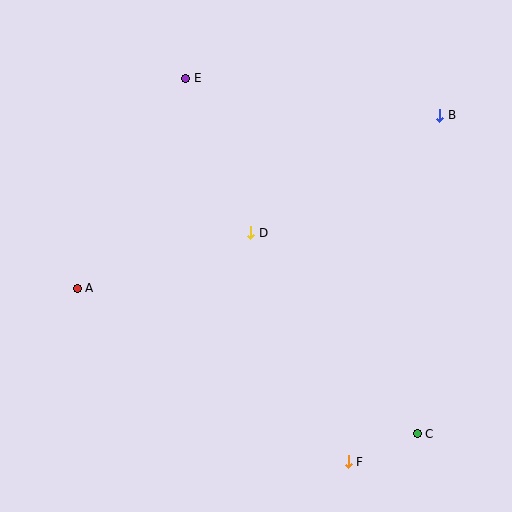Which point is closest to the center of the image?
Point D at (251, 233) is closest to the center.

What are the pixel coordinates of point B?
Point B is at (440, 115).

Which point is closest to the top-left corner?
Point E is closest to the top-left corner.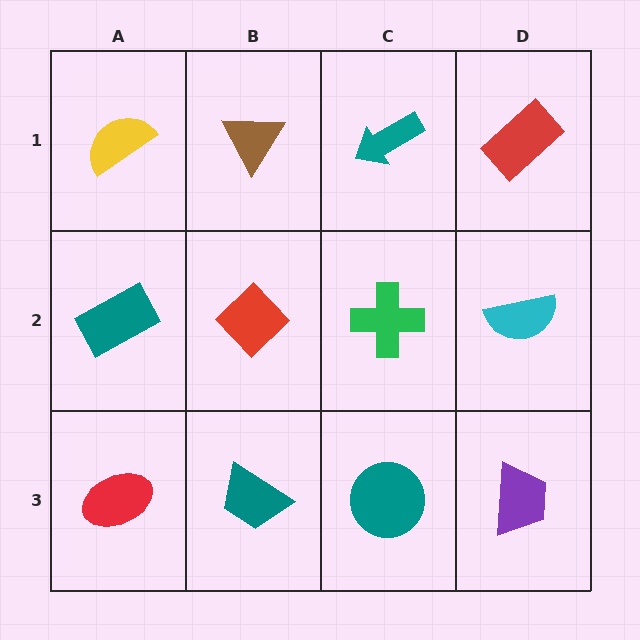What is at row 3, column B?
A teal trapezoid.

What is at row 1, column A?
A yellow semicircle.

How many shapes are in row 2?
4 shapes.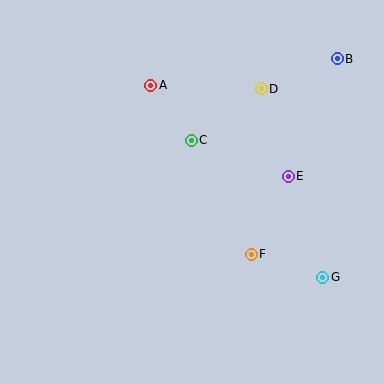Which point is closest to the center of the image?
Point C at (191, 140) is closest to the center.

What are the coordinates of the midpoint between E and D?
The midpoint between E and D is at (275, 132).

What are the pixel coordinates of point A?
Point A is at (151, 85).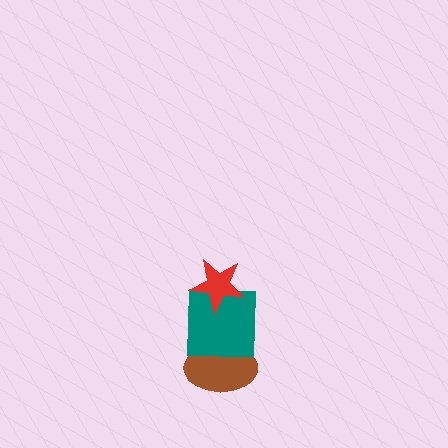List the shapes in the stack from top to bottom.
From top to bottom: the red star, the teal square, the brown ellipse.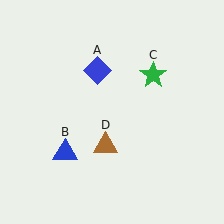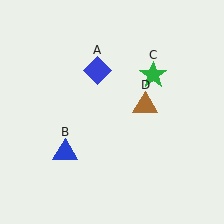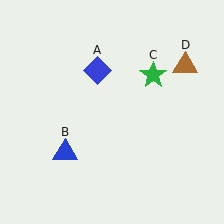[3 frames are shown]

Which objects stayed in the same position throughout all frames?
Blue diamond (object A) and blue triangle (object B) and green star (object C) remained stationary.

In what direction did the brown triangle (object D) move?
The brown triangle (object D) moved up and to the right.